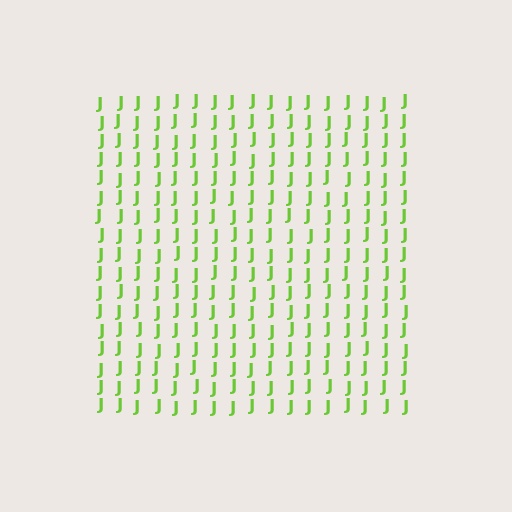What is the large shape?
The large shape is a square.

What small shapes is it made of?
It is made of small letter J's.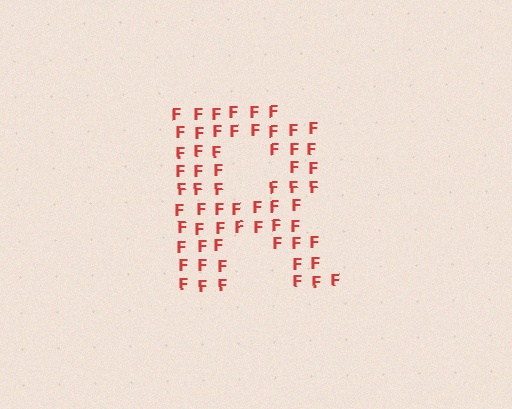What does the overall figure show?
The overall figure shows the letter R.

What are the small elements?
The small elements are letter F's.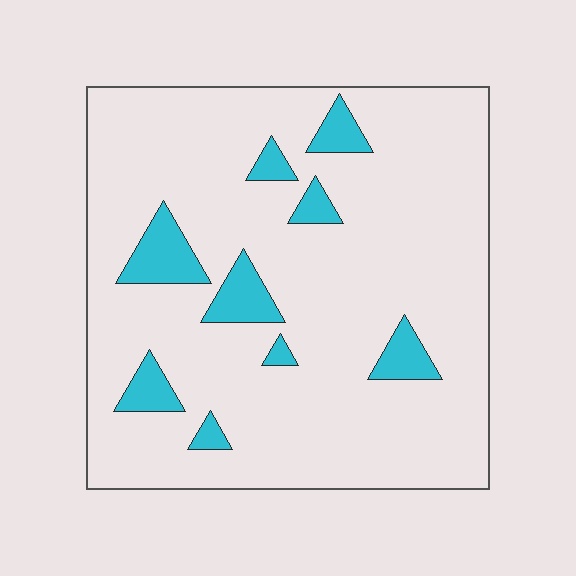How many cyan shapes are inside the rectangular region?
9.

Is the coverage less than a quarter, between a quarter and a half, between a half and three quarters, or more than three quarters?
Less than a quarter.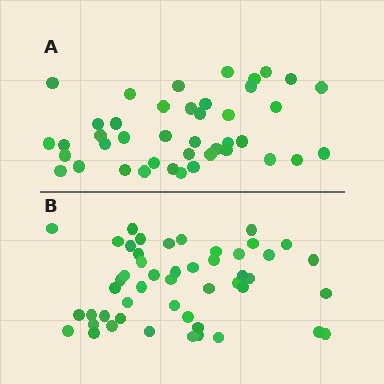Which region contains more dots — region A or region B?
Region B (the bottom region) has more dots.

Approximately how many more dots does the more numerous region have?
Region B has roughly 8 or so more dots than region A.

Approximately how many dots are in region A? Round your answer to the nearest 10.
About 40 dots. (The exact count is 42, which rounds to 40.)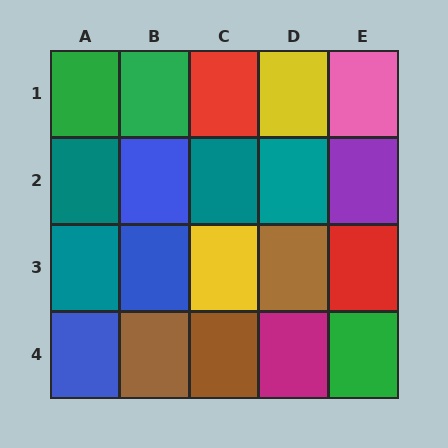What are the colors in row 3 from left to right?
Teal, blue, yellow, brown, red.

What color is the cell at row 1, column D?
Yellow.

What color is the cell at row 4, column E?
Green.